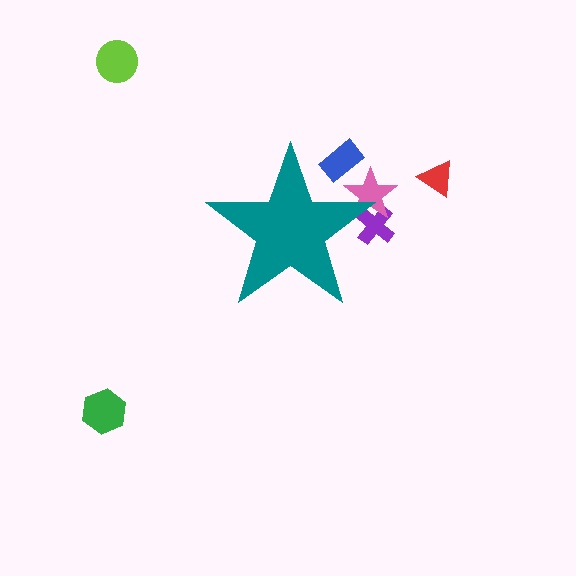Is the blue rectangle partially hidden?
Yes, the blue rectangle is partially hidden behind the teal star.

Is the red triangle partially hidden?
No, the red triangle is fully visible.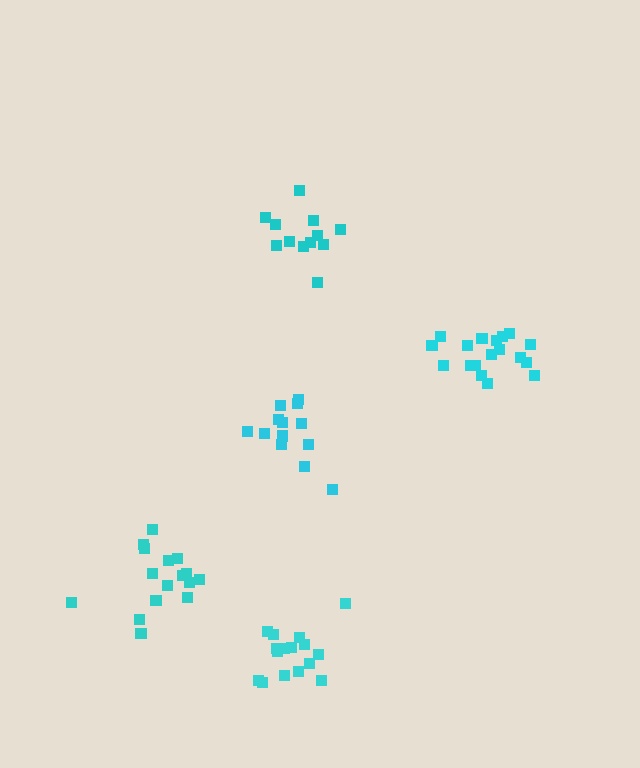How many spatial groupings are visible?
There are 5 spatial groupings.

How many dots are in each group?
Group 1: 13 dots, Group 2: 16 dots, Group 3: 12 dots, Group 4: 16 dots, Group 5: 18 dots (75 total).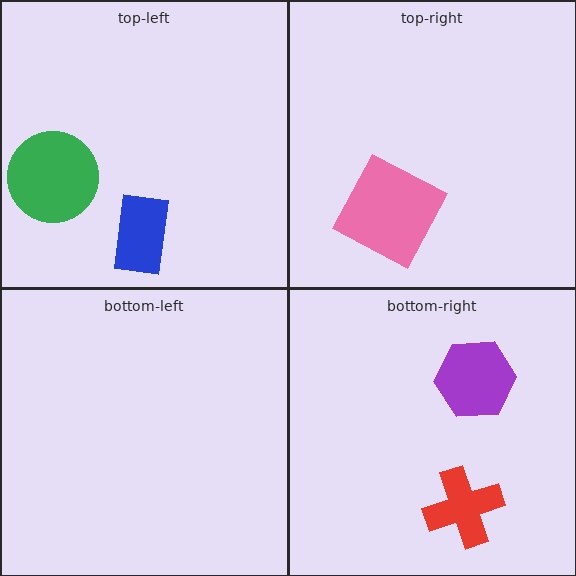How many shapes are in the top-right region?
1.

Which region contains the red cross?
The bottom-right region.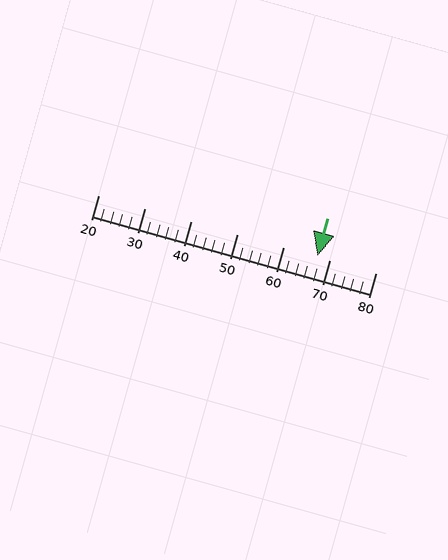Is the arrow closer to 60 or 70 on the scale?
The arrow is closer to 70.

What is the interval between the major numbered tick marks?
The major tick marks are spaced 10 units apart.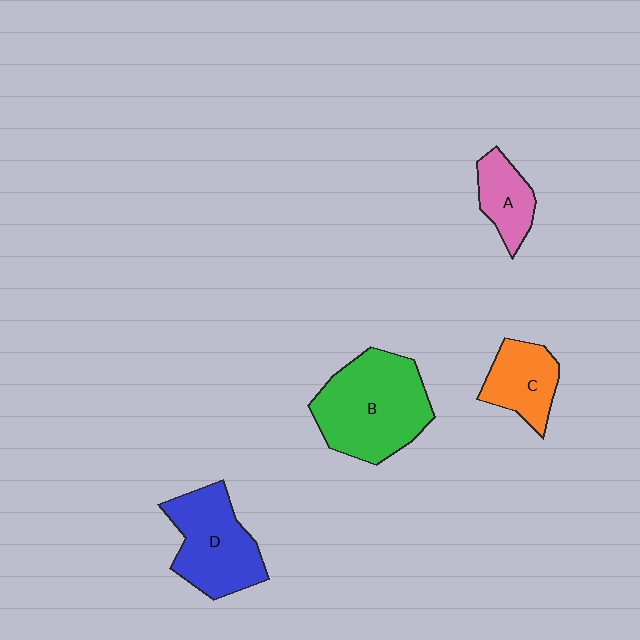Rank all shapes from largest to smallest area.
From largest to smallest: B (green), D (blue), C (orange), A (pink).